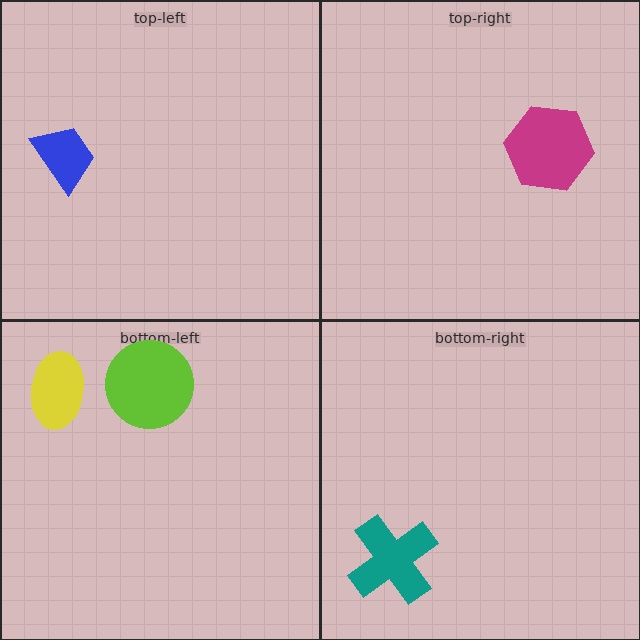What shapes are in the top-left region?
The blue trapezoid.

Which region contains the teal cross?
The bottom-right region.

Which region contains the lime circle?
The bottom-left region.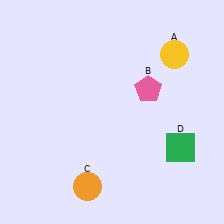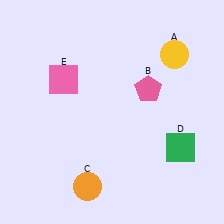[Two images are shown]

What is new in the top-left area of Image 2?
A pink square (E) was added in the top-left area of Image 2.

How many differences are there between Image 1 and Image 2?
There is 1 difference between the two images.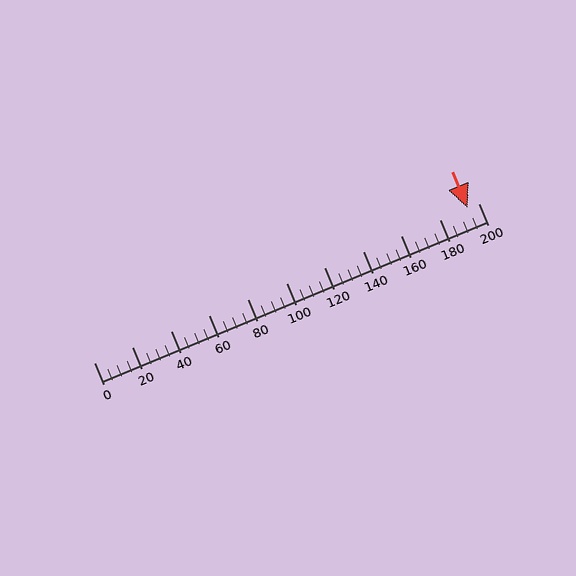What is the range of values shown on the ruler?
The ruler shows values from 0 to 200.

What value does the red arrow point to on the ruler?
The red arrow points to approximately 195.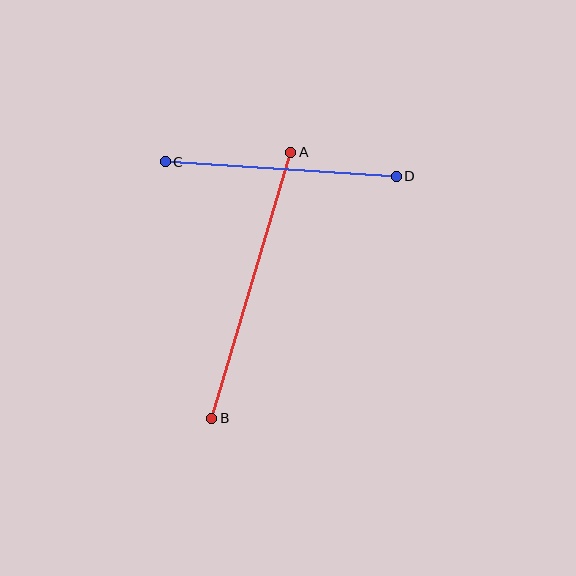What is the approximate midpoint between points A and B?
The midpoint is at approximately (251, 285) pixels.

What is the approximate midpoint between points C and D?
The midpoint is at approximately (281, 169) pixels.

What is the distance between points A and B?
The distance is approximately 278 pixels.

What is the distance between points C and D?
The distance is approximately 231 pixels.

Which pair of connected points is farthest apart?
Points A and B are farthest apart.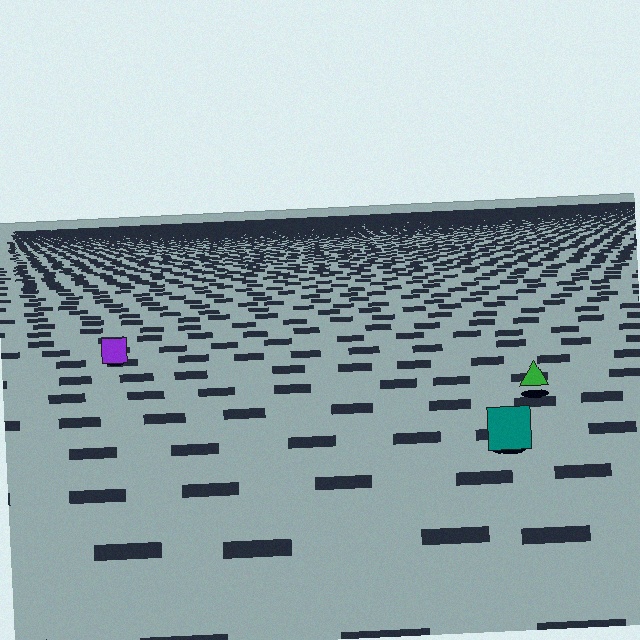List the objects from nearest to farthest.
From nearest to farthest: the teal square, the green triangle, the purple square.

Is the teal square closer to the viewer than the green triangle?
Yes. The teal square is closer — you can tell from the texture gradient: the ground texture is coarser near it.